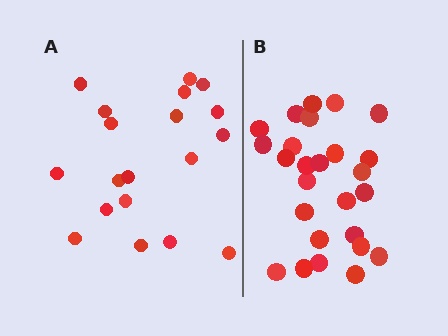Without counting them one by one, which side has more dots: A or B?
Region B (the right region) has more dots.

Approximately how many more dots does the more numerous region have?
Region B has roughly 8 or so more dots than region A.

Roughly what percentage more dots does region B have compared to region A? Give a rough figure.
About 35% more.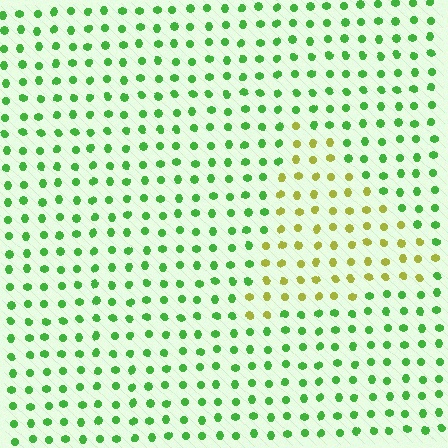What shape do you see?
I see a triangle.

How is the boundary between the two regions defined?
The boundary is defined purely by a slight shift in hue (about 51 degrees). Spacing, size, and orientation are identical on both sides.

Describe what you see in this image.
The image is filled with small green elements in a uniform arrangement. A triangle-shaped region is visible where the elements are tinted to a slightly different hue, forming a subtle color boundary.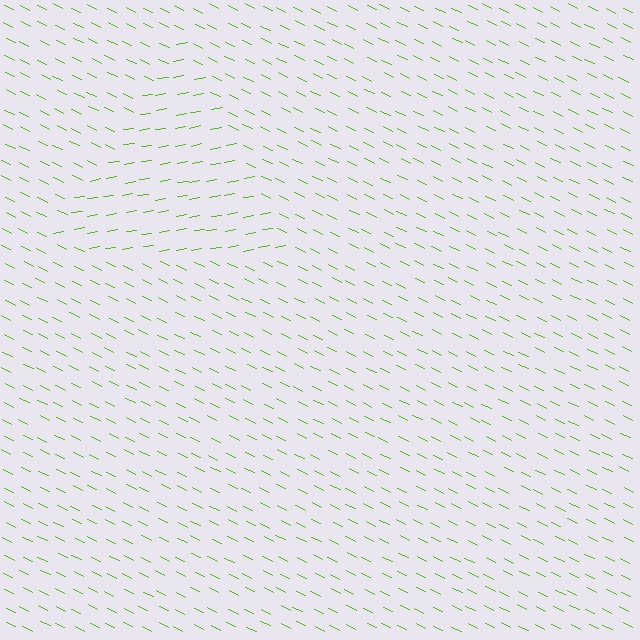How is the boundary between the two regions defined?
The boundary is defined purely by a change in line orientation (approximately 35 degrees difference). All lines are the same color and thickness.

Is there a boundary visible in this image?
Yes, there is a texture boundary formed by a change in line orientation.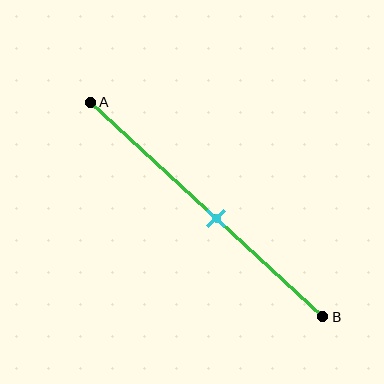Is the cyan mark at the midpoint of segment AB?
No, the mark is at about 55% from A, not at the 50% midpoint.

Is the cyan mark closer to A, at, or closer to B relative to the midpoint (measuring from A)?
The cyan mark is closer to point B than the midpoint of segment AB.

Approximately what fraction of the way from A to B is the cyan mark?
The cyan mark is approximately 55% of the way from A to B.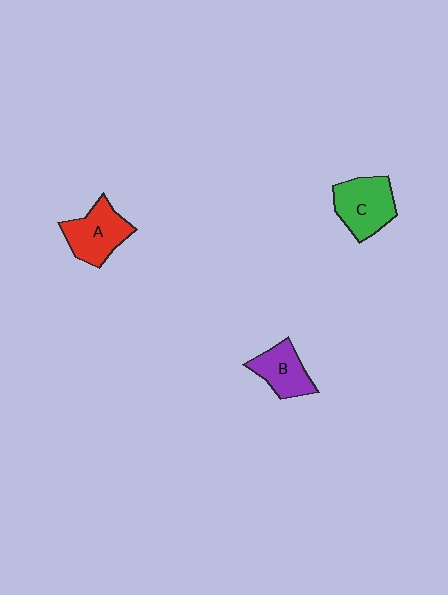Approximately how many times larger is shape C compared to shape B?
Approximately 1.3 times.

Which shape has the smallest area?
Shape B (purple).